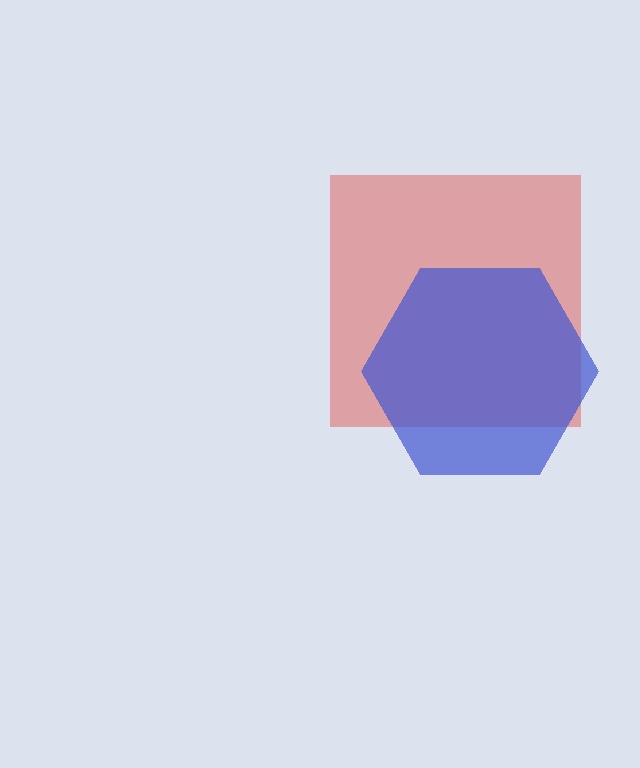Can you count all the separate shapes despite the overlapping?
Yes, there are 2 separate shapes.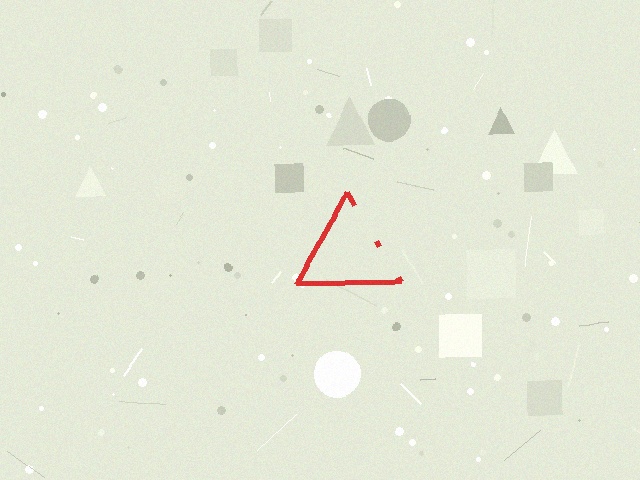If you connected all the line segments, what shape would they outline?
They would outline a triangle.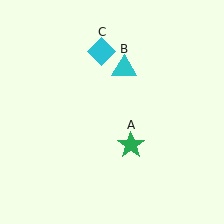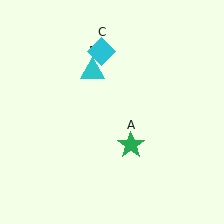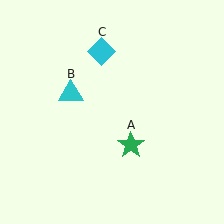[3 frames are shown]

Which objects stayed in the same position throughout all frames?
Green star (object A) and cyan diamond (object C) remained stationary.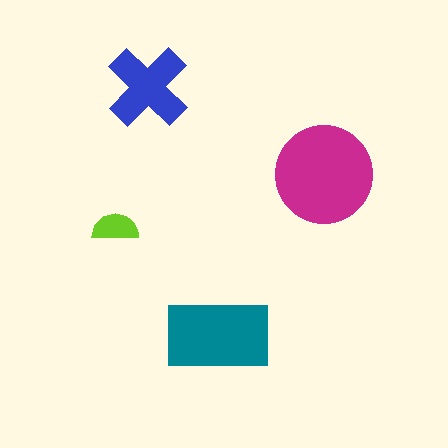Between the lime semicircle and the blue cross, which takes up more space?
The blue cross.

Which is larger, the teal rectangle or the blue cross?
The teal rectangle.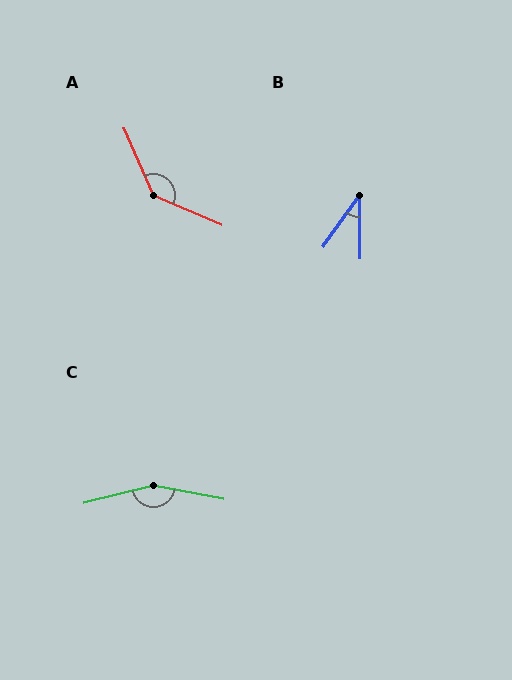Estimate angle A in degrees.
Approximately 137 degrees.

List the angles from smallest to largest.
B (36°), A (137°), C (155°).